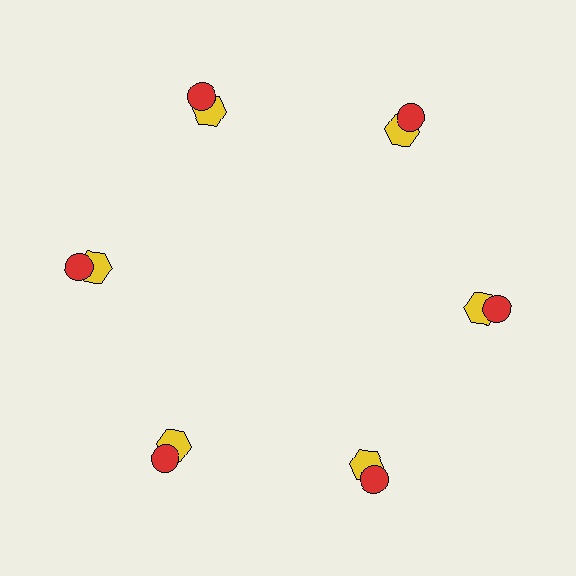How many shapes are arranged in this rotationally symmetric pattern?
There are 12 shapes, arranged in 6 groups of 2.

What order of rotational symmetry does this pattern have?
This pattern has 6-fold rotational symmetry.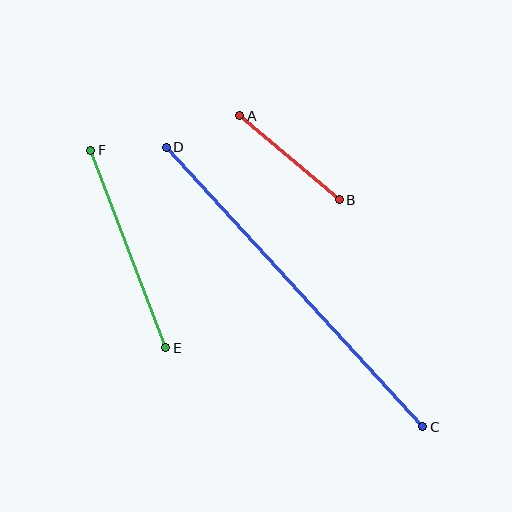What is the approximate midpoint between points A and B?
The midpoint is at approximately (290, 158) pixels.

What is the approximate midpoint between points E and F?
The midpoint is at approximately (128, 249) pixels.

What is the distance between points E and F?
The distance is approximately 211 pixels.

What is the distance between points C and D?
The distance is approximately 380 pixels.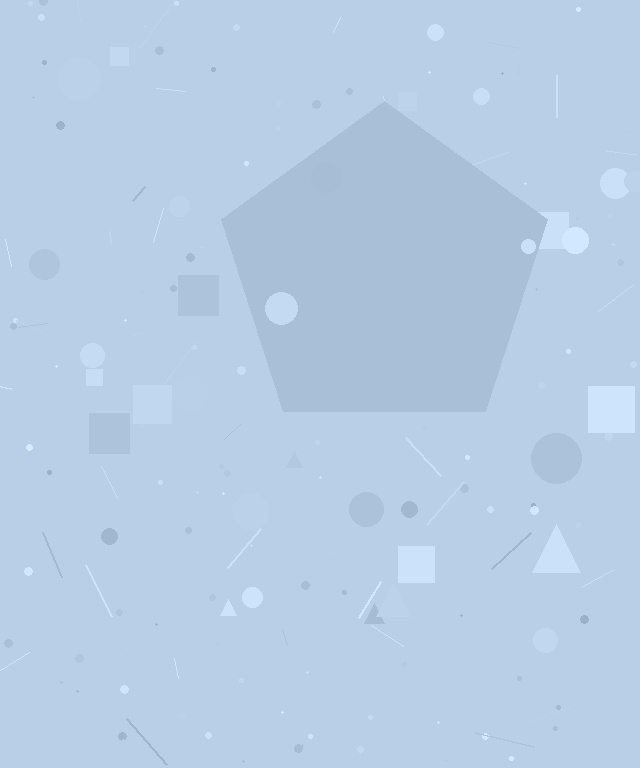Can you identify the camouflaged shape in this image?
The camouflaged shape is a pentagon.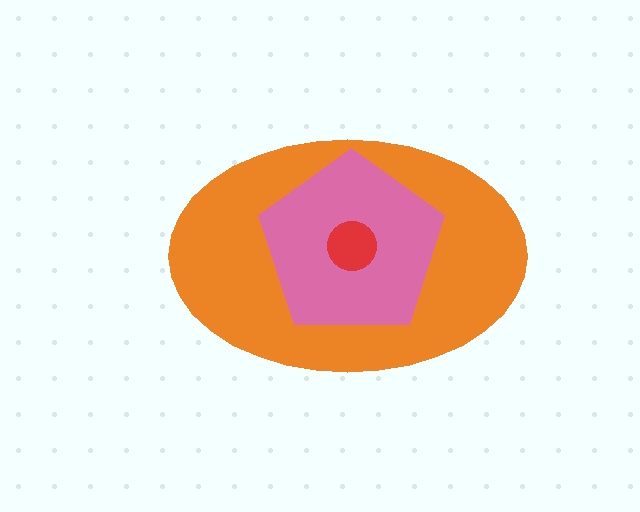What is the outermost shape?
The orange ellipse.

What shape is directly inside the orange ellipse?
The pink pentagon.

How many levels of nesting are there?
3.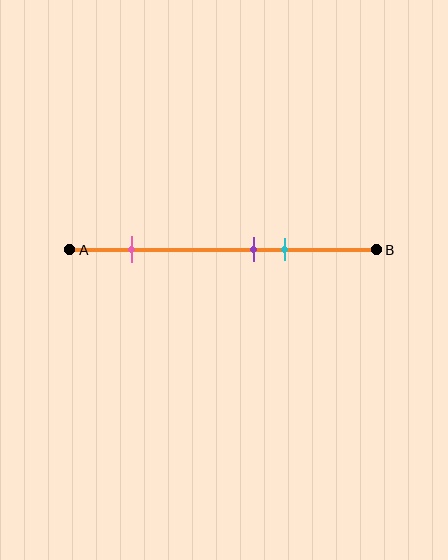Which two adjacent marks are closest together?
The purple and cyan marks are the closest adjacent pair.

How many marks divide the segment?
There are 3 marks dividing the segment.